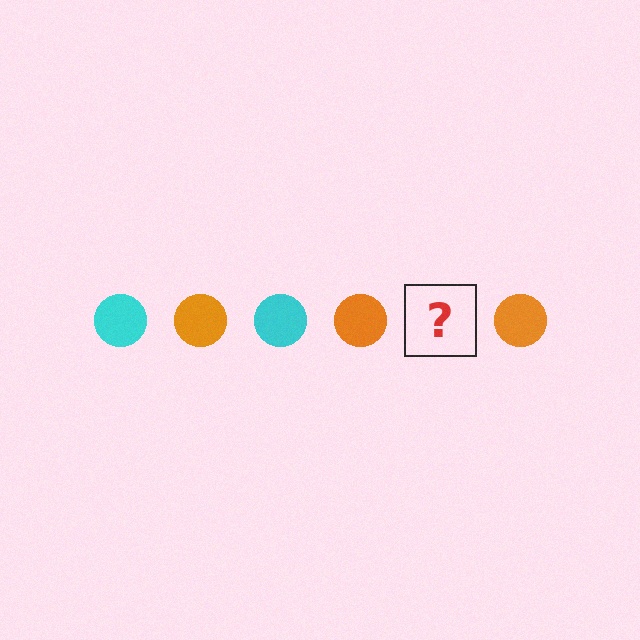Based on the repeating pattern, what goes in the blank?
The blank should be a cyan circle.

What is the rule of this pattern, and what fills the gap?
The rule is that the pattern cycles through cyan, orange circles. The gap should be filled with a cyan circle.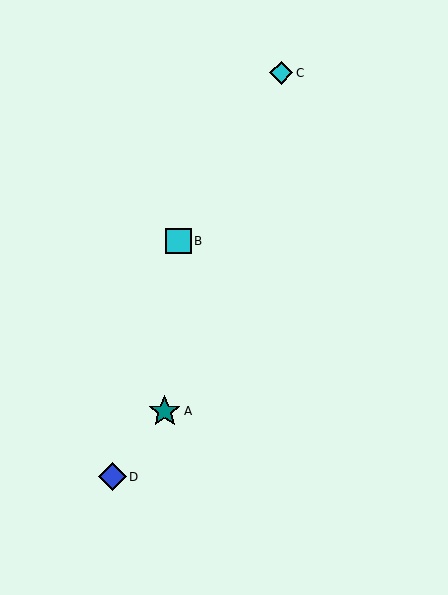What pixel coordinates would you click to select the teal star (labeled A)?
Click at (165, 411) to select the teal star A.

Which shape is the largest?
The teal star (labeled A) is the largest.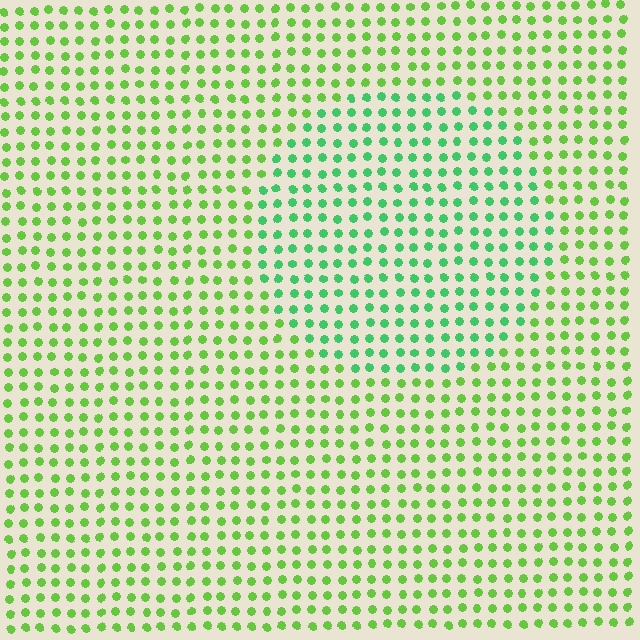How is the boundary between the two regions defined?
The boundary is defined purely by a slight shift in hue (about 35 degrees). Spacing, size, and orientation are identical on both sides.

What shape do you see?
I see a circle.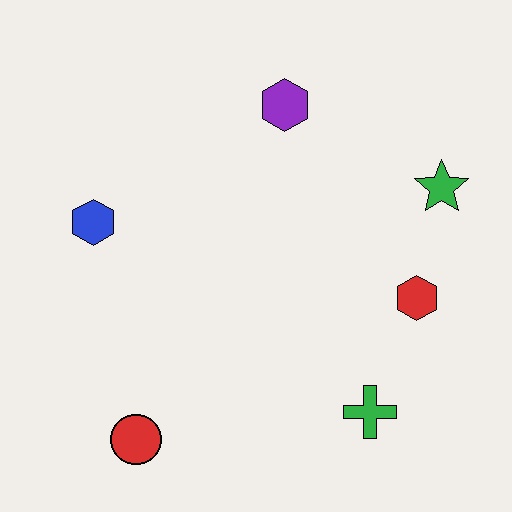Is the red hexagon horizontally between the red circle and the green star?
Yes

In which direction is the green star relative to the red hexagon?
The green star is above the red hexagon.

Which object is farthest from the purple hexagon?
The red circle is farthest from the purple hexagon.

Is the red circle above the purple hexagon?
No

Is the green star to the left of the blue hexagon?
No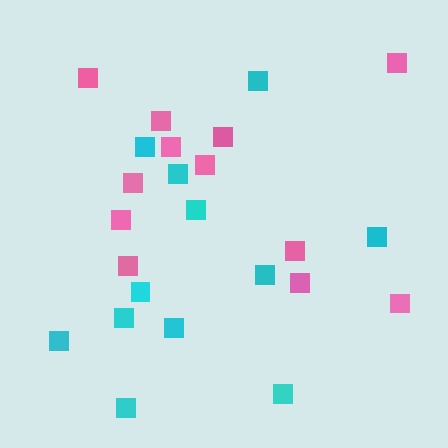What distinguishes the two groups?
There are 2 groups: one group of pink squares (12) and one group of cyan squares (12).